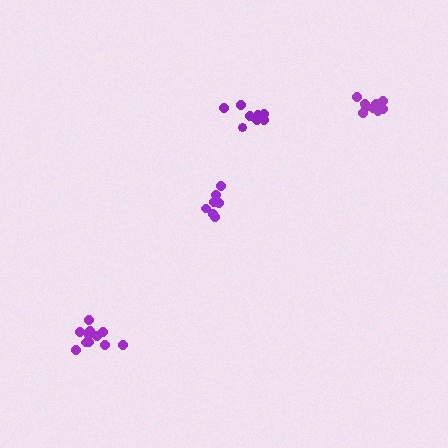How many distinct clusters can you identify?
There are 4 distinct clusters.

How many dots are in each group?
Group 1: 8 dots, Group 2: 9 dots, Group 3: 8 dots, Group 4: 12 dots (37 total).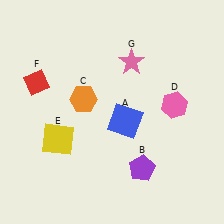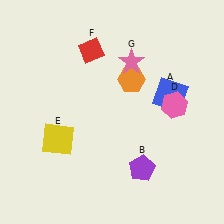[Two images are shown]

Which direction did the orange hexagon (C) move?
The orange hexagon (C) moved right.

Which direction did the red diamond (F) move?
The red diamond (F) moved right.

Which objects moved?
The objects that moved are: the blue square (A), the orange hexagon (C), the red diamond (F).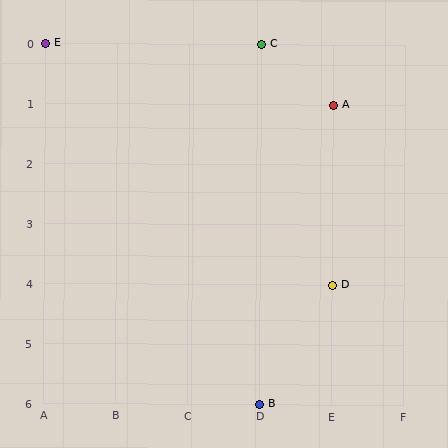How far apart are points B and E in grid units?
Points B and E are 3 columns and 6 rows apart (about 6.7 grid units diagonally).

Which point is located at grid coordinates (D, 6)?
Point B is at (D, 6).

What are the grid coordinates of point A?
Point A is at grid coordinates (E, 1).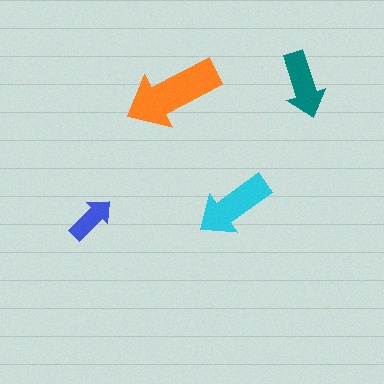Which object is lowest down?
The blue arrow is bottommost.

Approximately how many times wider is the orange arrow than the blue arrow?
About 2 times wider.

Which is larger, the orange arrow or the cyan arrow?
The orange one.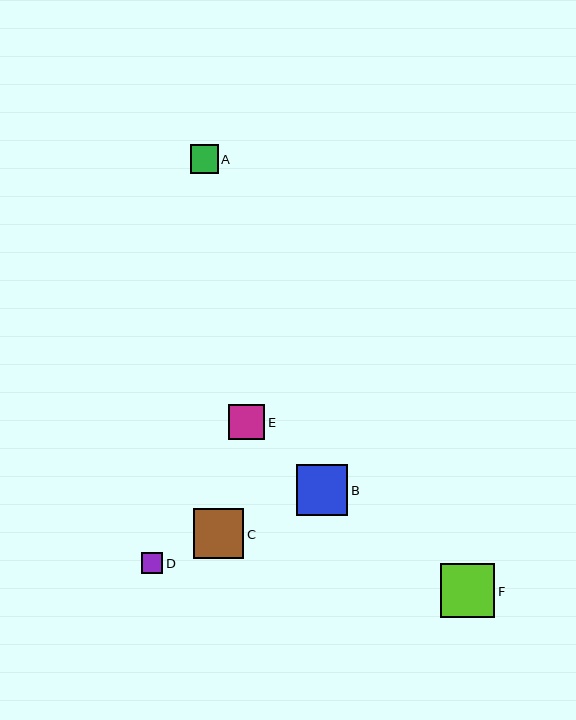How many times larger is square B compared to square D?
Square B is approximately 2.5 times the size of square D.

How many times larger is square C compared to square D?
Square C is approximately 2.4 times the size of square D.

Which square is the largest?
Square F is the largest with a size of approximately 54 pixels.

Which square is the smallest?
Square D is the smallest with a size of approximately 21 pixels.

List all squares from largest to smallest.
From largest to smallest: F, B, C, E, A, D.